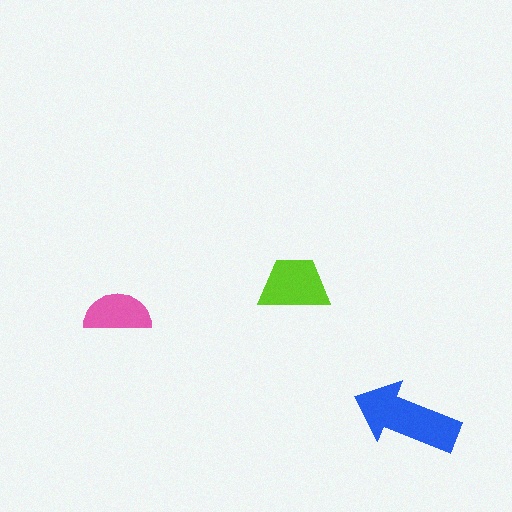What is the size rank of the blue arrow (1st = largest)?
1st.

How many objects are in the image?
There are 3 objects in the image.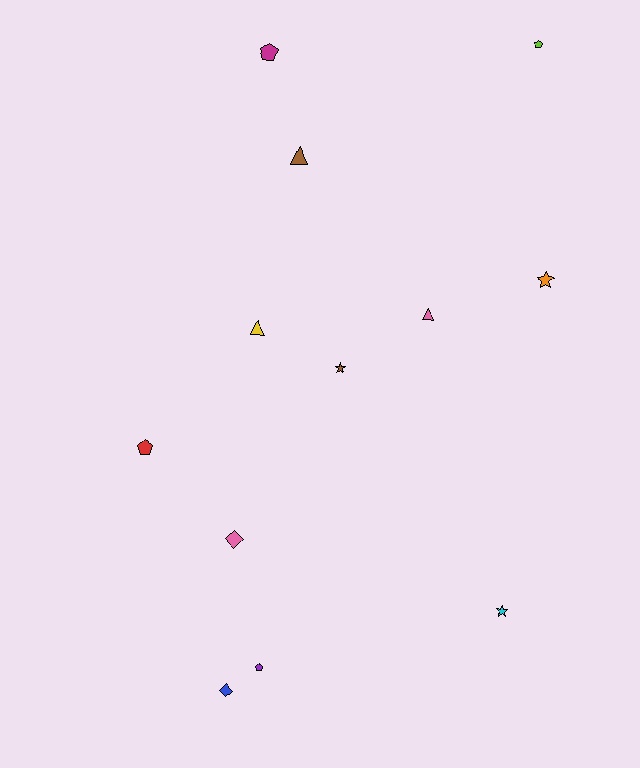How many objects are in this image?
There are 12 objects.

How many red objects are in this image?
There is 1 red object.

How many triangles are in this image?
There are 3 triangles.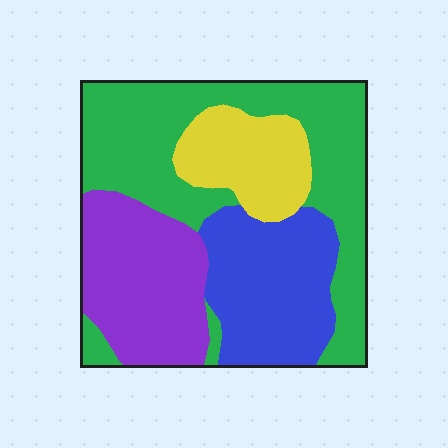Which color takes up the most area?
Green, at roughly 40%.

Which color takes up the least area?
Yellow, at roughly 15%.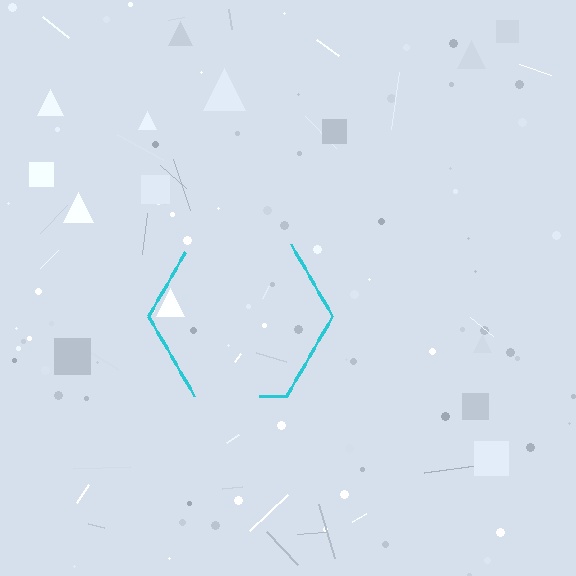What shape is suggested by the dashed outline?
The dashed outline suggests a hexagon.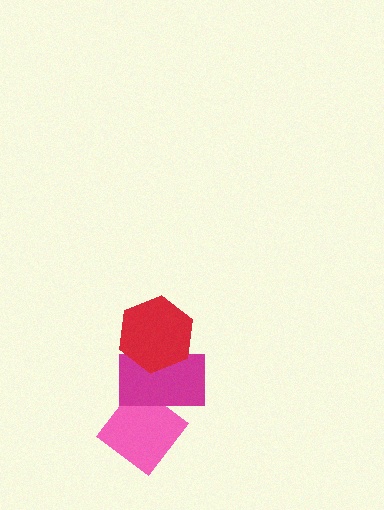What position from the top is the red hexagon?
The red hexagon is 1st from the top.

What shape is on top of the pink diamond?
The magenta rectangle is on top of the pink diamond.